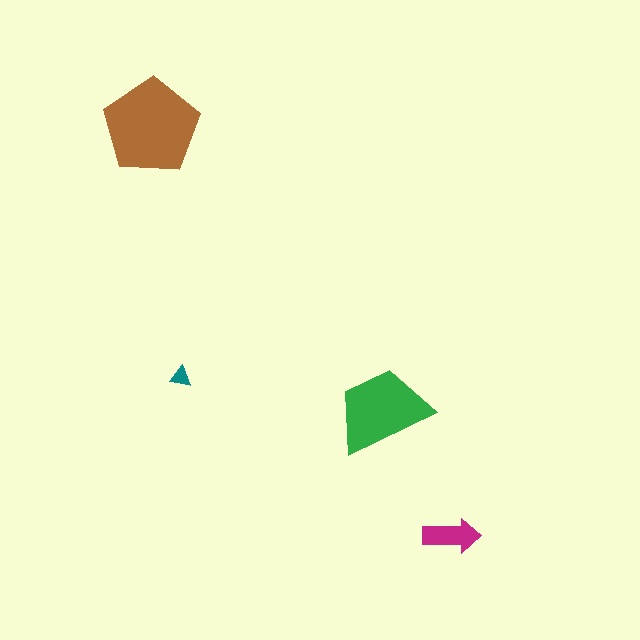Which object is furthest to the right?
The magenta arrow is rightmost.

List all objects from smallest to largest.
The teal triangle, the magenta arrow, the green trapezoid, the brown pentagon.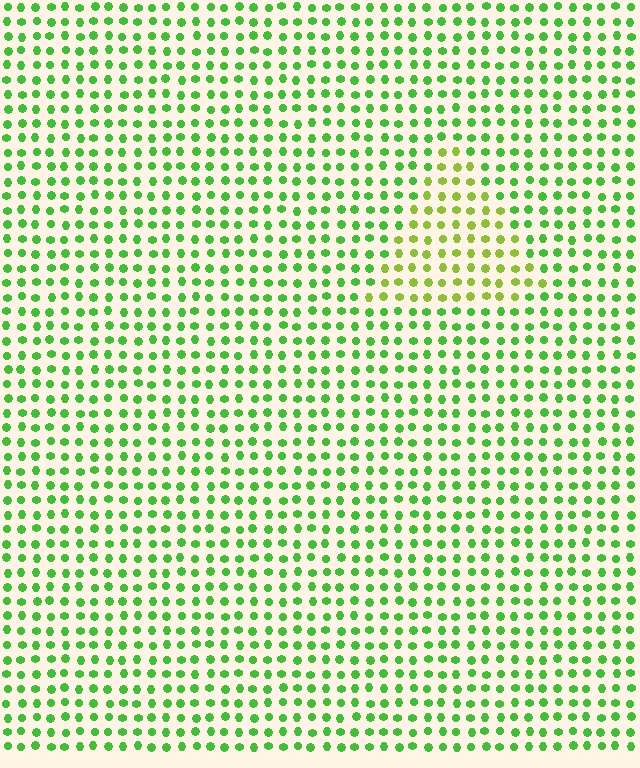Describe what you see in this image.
The image is filled with small green elements in a uniform arrangement. A triangle-shaped region is visible where the elements are tinted to a slightly different hue, forming a subtle color boundary.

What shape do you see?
I see a triangle.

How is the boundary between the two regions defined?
The boundary is defined purely by a slight shift in hue (about 33 degrees). Spacing, size, and orientation are identical on both sides.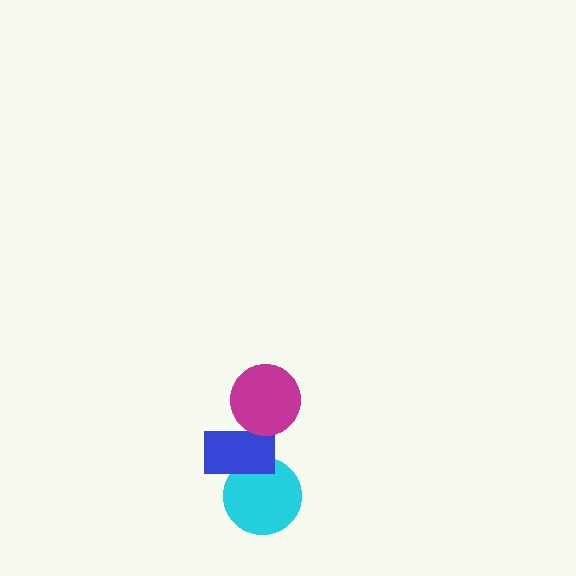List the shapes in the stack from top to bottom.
From top to bottom: the magenta circle, the blue rectangle, the cyan circle.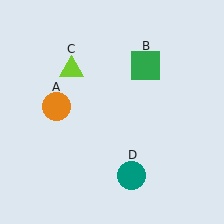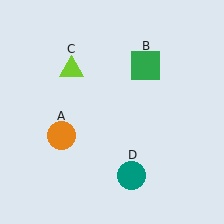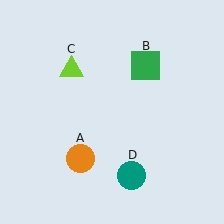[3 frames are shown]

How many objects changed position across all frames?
1 object changed position: orange circle (object A).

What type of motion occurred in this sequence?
The orange circle (object A) rotated counterclockwise around the center of the scene.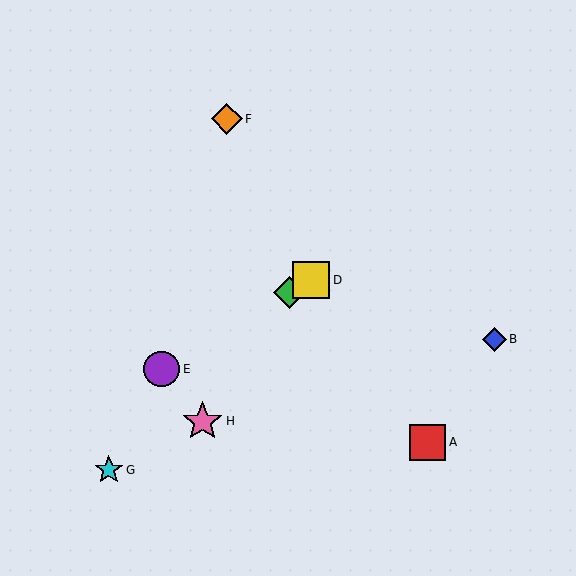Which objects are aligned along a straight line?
Objects C, D, E are aligned along a straight line.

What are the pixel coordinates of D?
Object D is at (311, 280).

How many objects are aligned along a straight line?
3 objects (C, D, E) are aligned along a straight line.